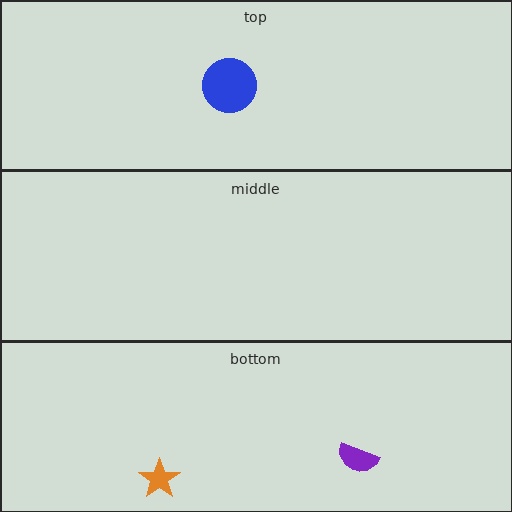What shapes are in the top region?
The blue circle.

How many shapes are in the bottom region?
2.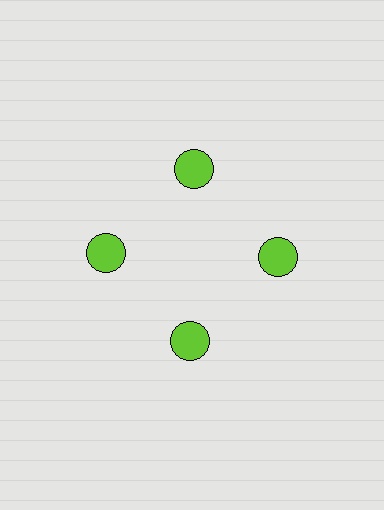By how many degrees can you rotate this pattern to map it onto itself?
The pattern maps onto itself every 90 degrees of rotation.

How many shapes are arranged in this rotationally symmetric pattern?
There are 4 shapes, arranged in 4 groups of 1.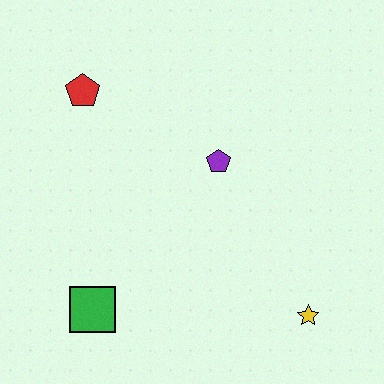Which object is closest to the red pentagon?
The purple pentagon is closest to the red pentagon.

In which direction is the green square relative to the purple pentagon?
The green square is below the purple pentagon.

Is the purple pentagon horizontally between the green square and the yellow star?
Yes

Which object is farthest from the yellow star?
The red pentagon is farthest from the yellow star.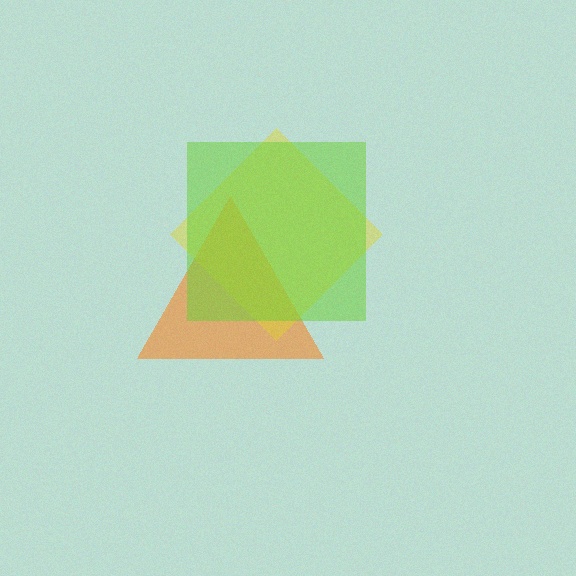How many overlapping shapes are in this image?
There are 3 overlapping shapes in the image.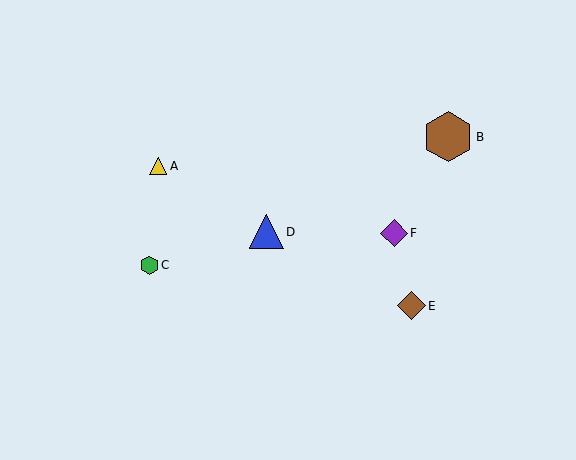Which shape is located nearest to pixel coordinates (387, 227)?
The purple diamond (labeled F) at (394, 233) is nearest to that location.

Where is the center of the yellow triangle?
The center of the yellow triangle is at (158, 166).